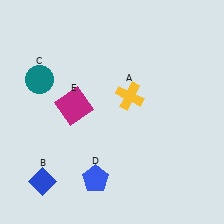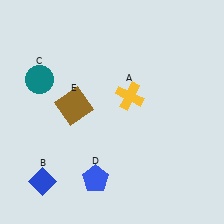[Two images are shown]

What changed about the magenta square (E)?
In Image 1, E is magenta. In Image 2, it changed to brown.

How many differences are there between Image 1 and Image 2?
There is 1 difference between the two images.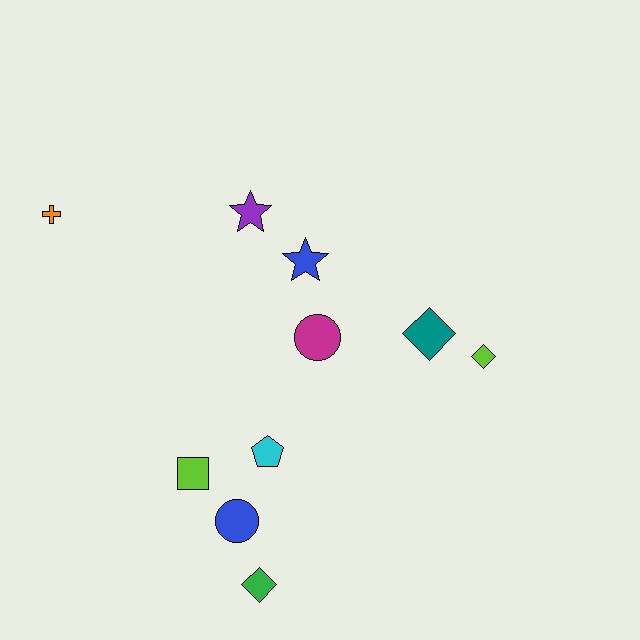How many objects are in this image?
There are 10 objects.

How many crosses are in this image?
There is 1 cross.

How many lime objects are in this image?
There are 2 lime objects.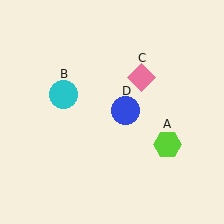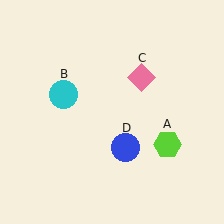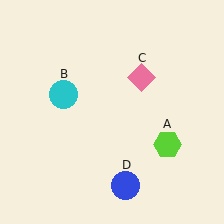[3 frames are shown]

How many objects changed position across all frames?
1 object changed position: blue circle (object D).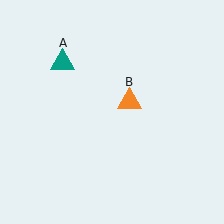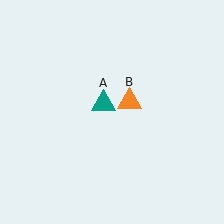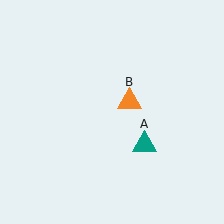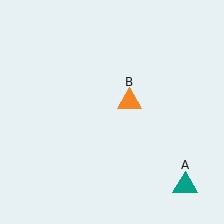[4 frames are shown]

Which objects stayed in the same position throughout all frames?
Orange triangle (object B) remained stationary.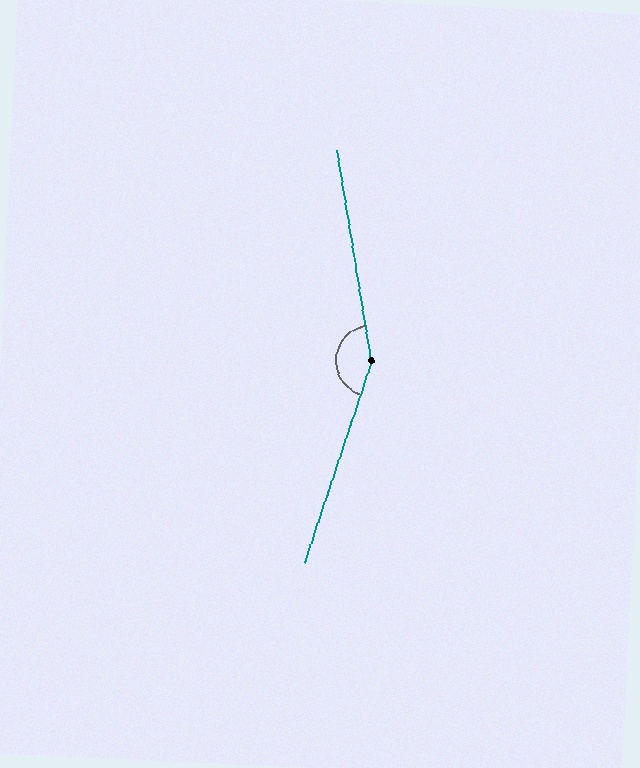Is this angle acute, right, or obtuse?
It is obtuse.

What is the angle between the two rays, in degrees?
Approximately 152 degrees.